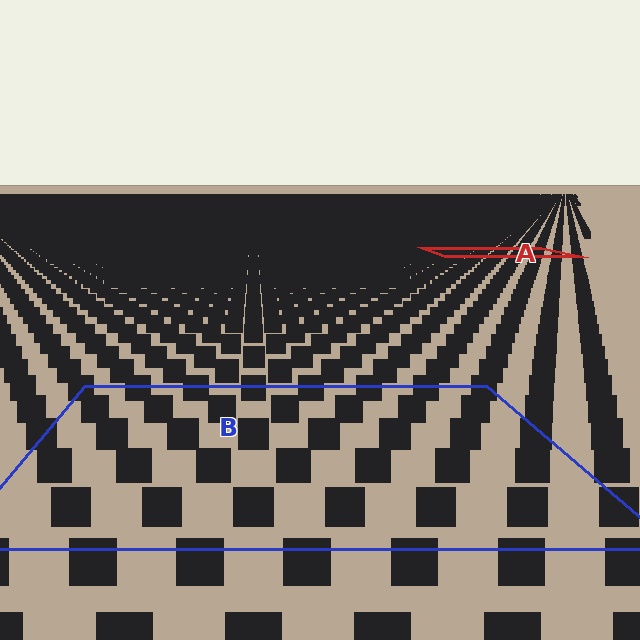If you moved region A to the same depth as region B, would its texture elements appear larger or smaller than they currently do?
They would appear larger. At a closer depth, the same texture elements are projected at a bigger on-screen size.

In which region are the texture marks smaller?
The texture marks are smaller in region A, because it is farther away.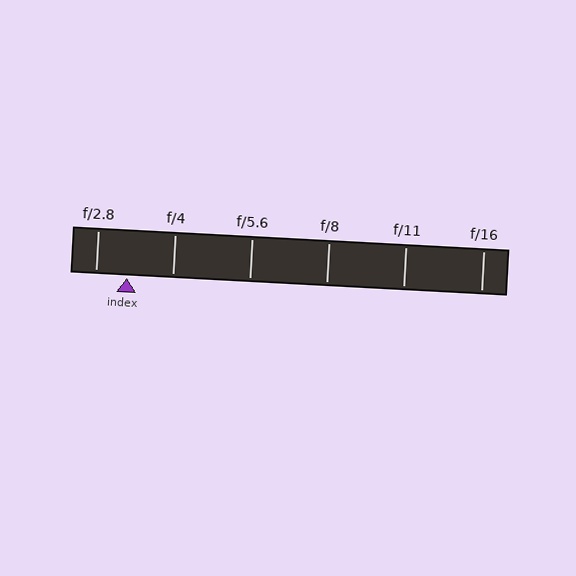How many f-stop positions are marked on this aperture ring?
There are 6 f-stop positions marked.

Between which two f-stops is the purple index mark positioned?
The index mark is between f/2.8 and f/4.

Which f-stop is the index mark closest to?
The index mark is closest to f/2.8.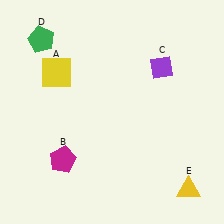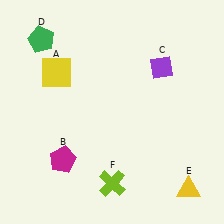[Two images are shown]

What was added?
A lime cross (F) was added in Image 2.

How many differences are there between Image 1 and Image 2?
There is 1 difference between the two images.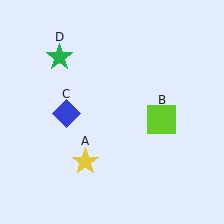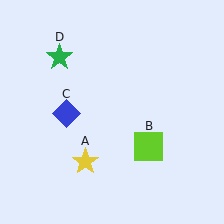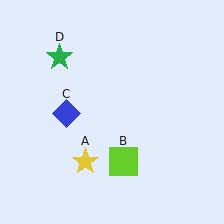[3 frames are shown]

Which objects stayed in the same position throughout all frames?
Yellow star (object A) and blue diamond (object C) and green star (object D) remained stationary.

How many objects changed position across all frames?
1 object changed position: lime square (object B).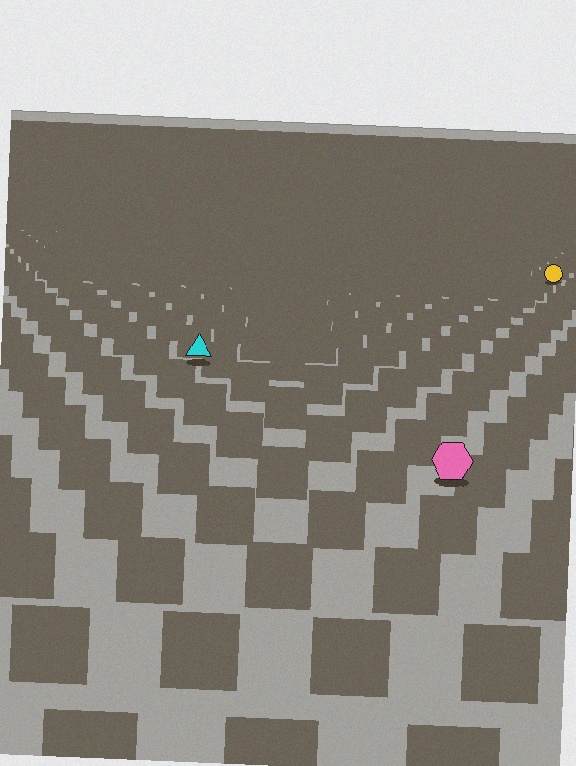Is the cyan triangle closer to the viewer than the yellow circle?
Yes. The cyan triangle is closer — you can tell from the texture gradient: the ground texture is coarser near it.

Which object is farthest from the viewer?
The yellow circle is farthest from the viewer. It appears smaller and the ground texture around it is denser.